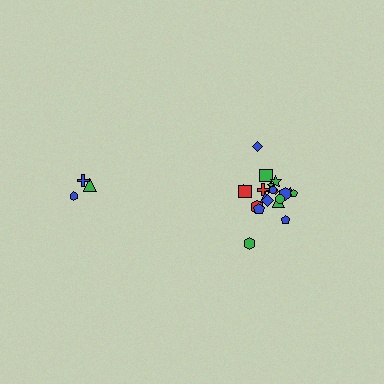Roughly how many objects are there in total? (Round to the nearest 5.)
Roughly 25 objects in total.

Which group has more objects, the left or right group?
The right group.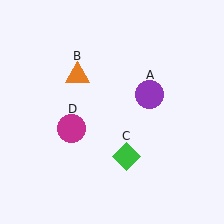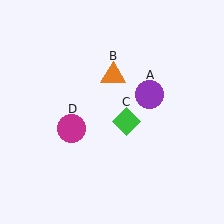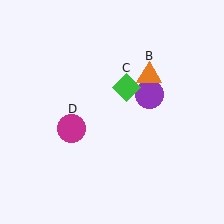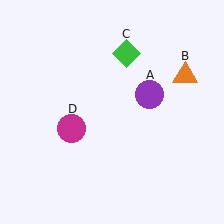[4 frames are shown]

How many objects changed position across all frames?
2 objects changed position: orange triangle (object B), green diamond (object C).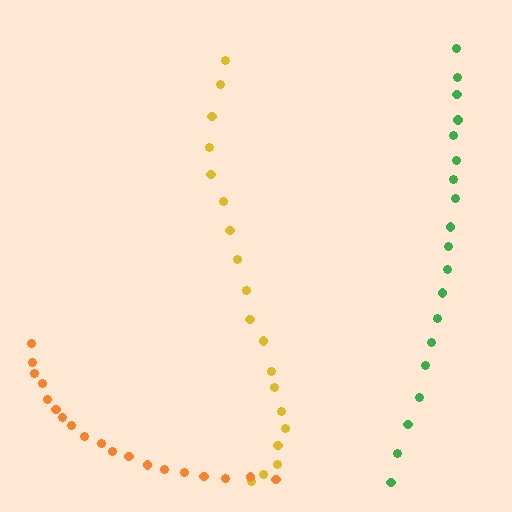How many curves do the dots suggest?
There are 3 distinct paths.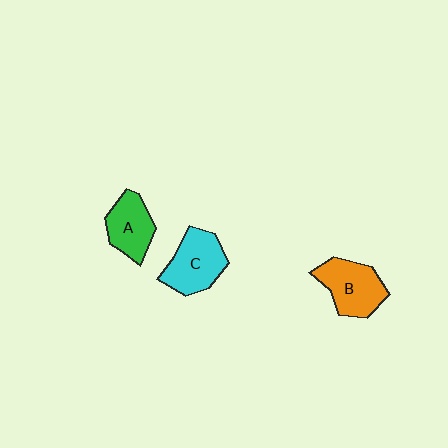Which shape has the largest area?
Shape C (cyan).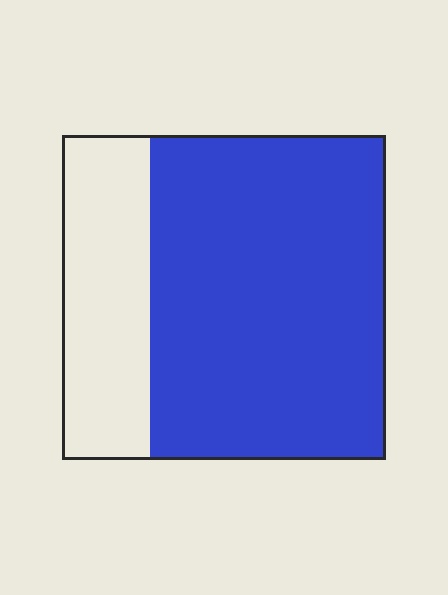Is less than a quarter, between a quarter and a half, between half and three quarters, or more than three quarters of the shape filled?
Between half and three quarters.